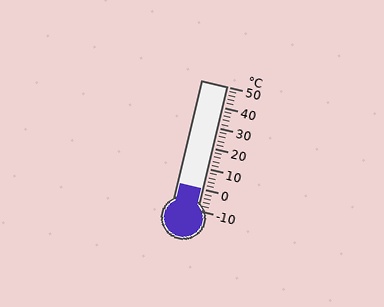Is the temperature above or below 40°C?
The temperature is below 40°C.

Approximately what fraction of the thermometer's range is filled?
The thermometer is filled to approximately 15% of its range.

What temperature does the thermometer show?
The thermometer shows approximately 0°C.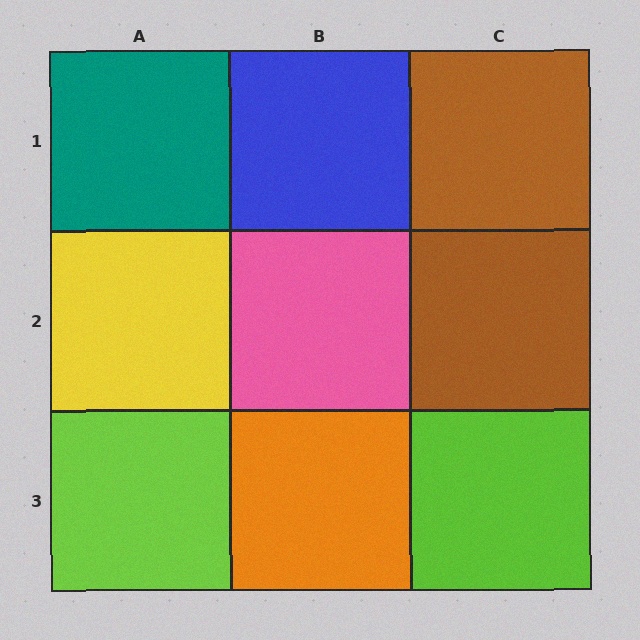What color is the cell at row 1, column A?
Teal.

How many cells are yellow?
1 cell is yellow.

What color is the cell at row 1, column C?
Brown.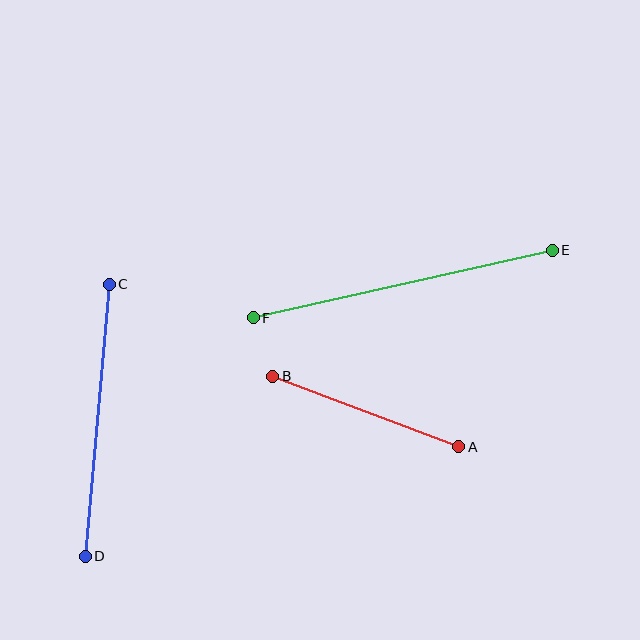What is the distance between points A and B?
The distance is approximately 198 pixels.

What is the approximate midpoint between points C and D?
The midpoint is at approximately (97, 420) pixels.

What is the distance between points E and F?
The distance is approximately 307 pixels.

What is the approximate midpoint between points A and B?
The midpoint is at approximately (366, 412) pixels.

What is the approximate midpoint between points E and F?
The midpoint is at approximately (403, 284) pixels.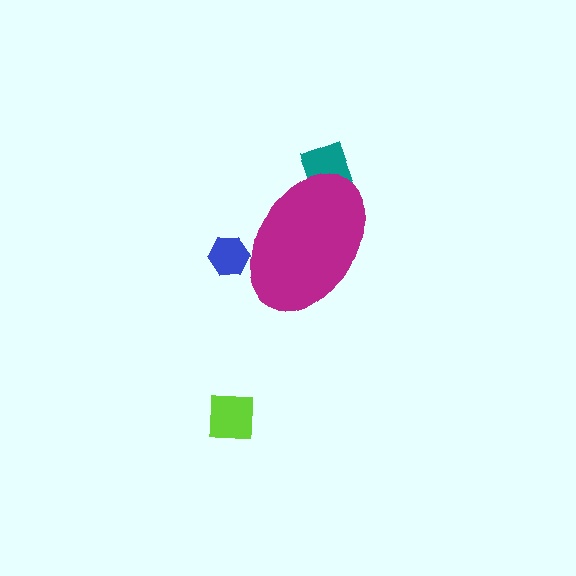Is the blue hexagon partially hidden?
Yes, the blue hexagon is partially hidden behind the magenta ellipse.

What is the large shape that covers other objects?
A magenta ellipse.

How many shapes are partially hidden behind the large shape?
2 shapes are partially hidden.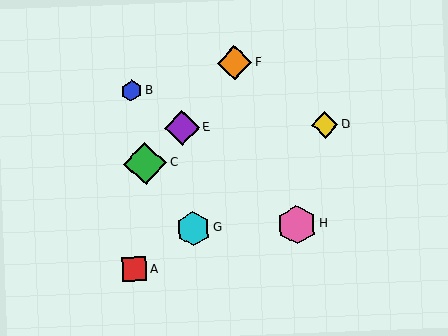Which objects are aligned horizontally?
Objects G, H are aligned horizontally.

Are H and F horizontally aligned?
No, H is at y≈225 and F is at y≈63.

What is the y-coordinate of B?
Object B is at y≈91.